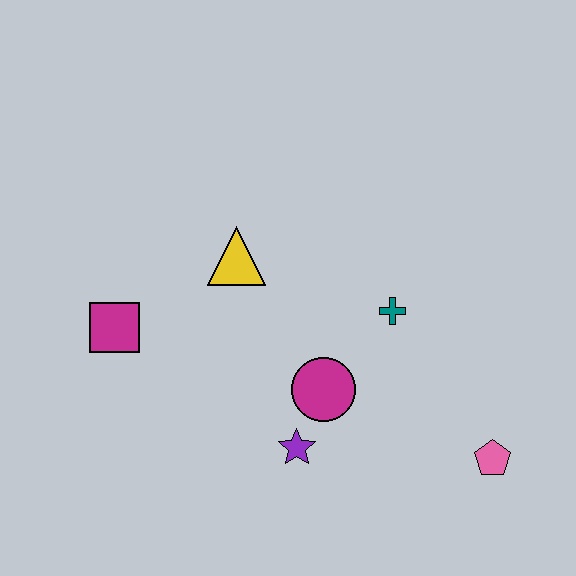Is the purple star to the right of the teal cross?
No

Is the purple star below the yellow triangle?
Yes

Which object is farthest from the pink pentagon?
The magenta square is farthest from the pink pentagon.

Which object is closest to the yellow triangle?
The magenta square is closest to the yellow triangle.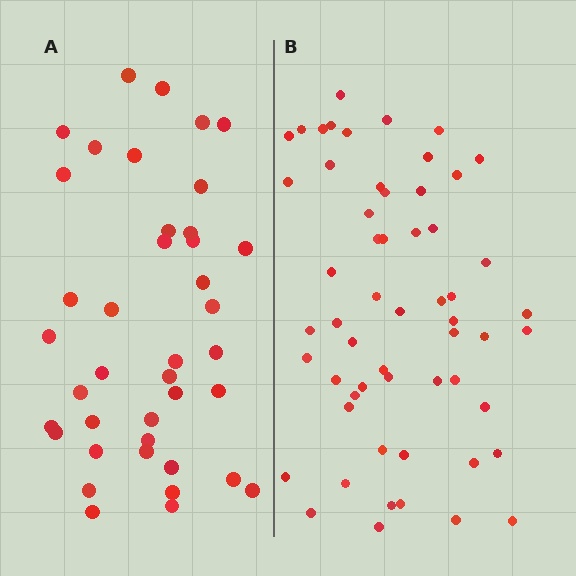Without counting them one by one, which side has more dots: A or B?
Region B (the right region) has more dots.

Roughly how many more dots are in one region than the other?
Region B has approximately 15 more dots than region A.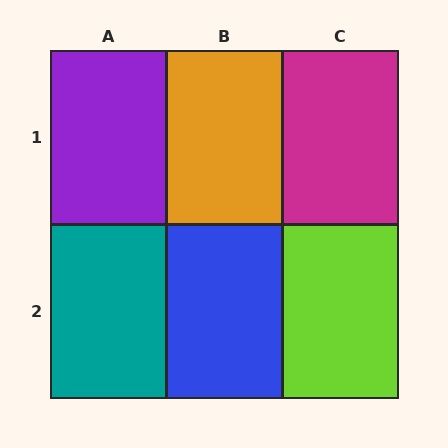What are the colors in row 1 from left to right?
Purple, orange, magenta.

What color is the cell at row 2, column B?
Blue.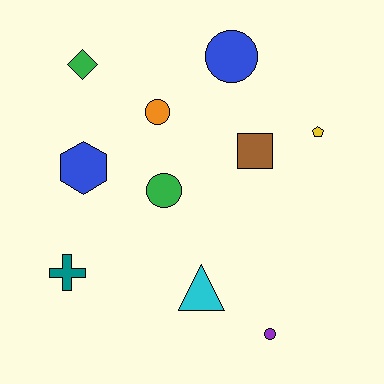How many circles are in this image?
There are 4 circles.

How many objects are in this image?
There are 10 objects.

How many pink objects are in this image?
There are no pink objects.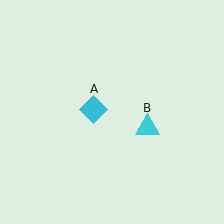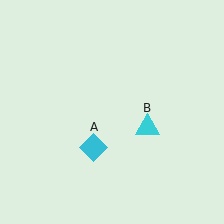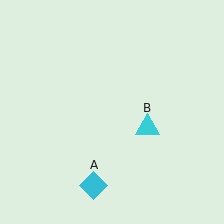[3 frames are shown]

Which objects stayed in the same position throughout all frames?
Cyan triangle (object B) remained stationary.